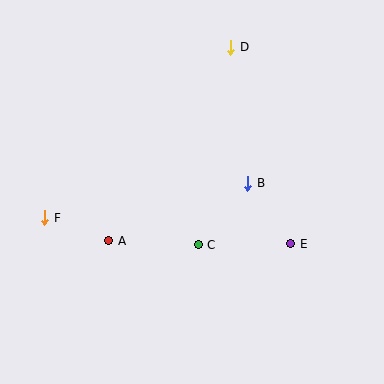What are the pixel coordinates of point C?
Point C is at (198, 245).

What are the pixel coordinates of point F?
Point F is at (45, 218).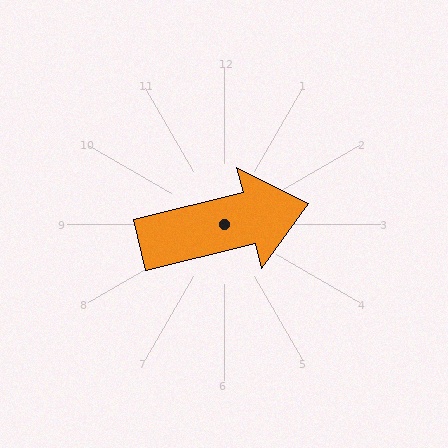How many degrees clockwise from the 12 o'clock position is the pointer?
Approximately 76 degrees.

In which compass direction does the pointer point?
East.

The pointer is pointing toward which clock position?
Roughly 3 o'clock.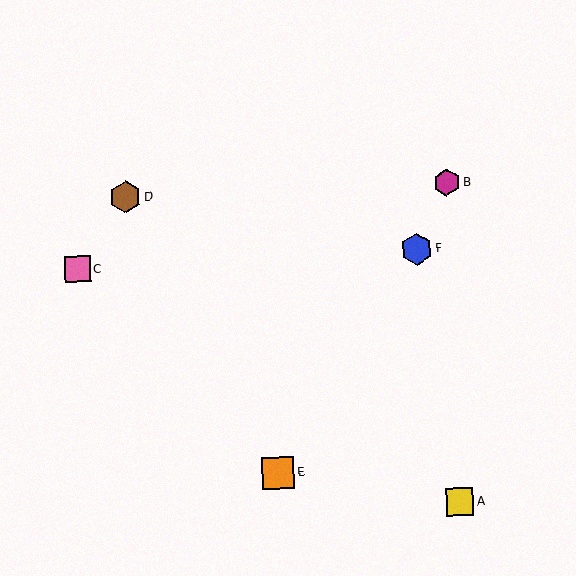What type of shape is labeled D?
Shape D is a brown hexagon.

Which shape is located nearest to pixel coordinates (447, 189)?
The magenta hexagon (labeled B) at (447, 183) is nearest to that location.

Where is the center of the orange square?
The center of the orange square is at (278, 473).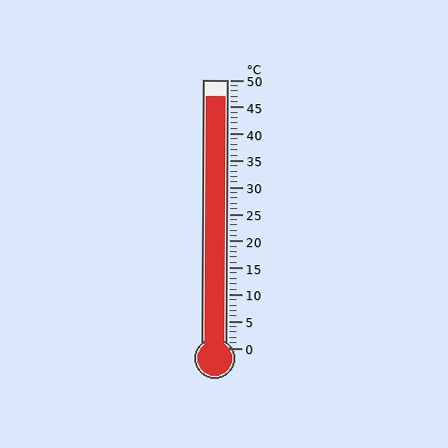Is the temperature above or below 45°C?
The temperature is above 45°C.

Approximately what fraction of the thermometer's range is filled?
The thermometer is filled to approximately 95% of its range.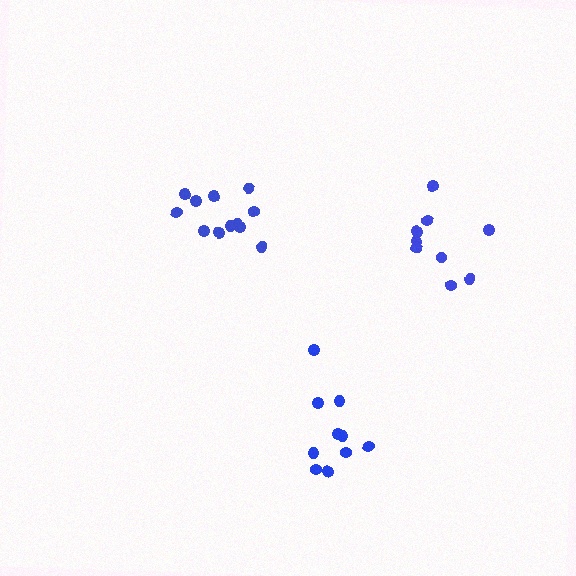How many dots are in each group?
Group 1: 9 dots, Group 2: 12 dots, Group 3: 10 dots (31 total).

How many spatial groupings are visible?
There are 3 spatial groupings.